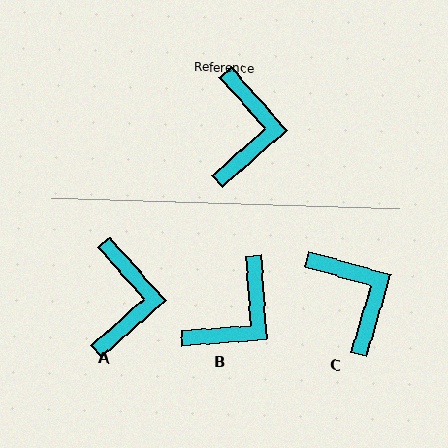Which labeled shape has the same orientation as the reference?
A.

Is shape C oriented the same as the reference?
No, it is off by about 33 degrees.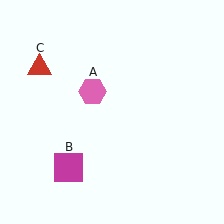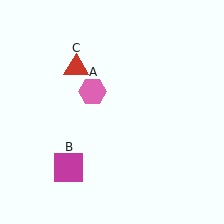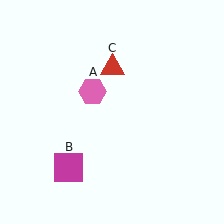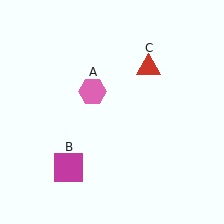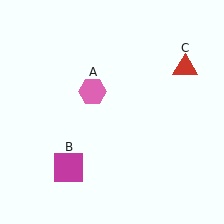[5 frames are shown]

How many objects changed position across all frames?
1 object changed position: red triangle (object C).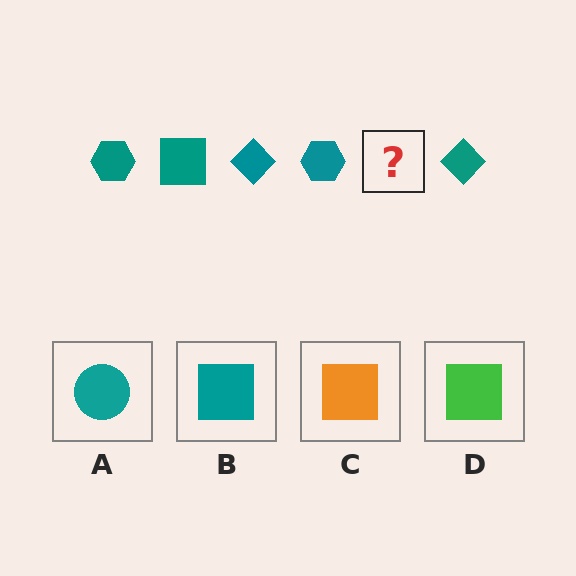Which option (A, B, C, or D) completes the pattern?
B.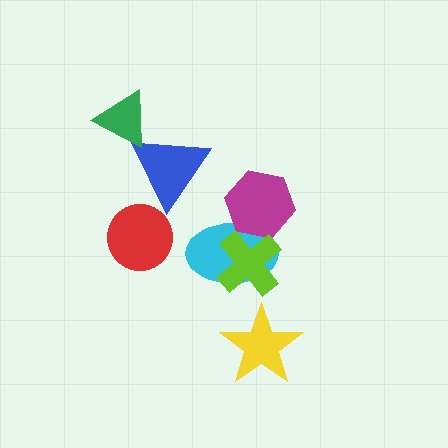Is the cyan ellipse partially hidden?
Yes, it is partially covered by another shape.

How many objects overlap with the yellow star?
0 objects overlap with the yellow star.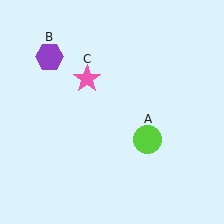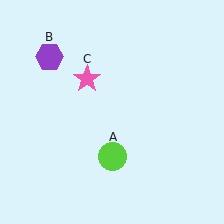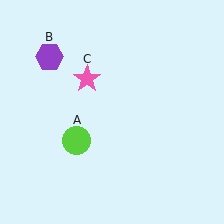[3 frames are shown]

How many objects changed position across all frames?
1 object changed position: lime circle (object A).